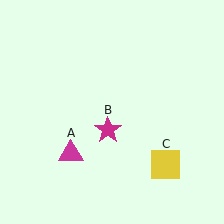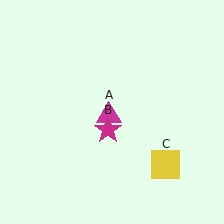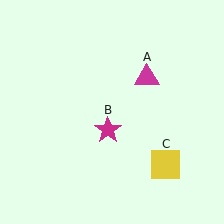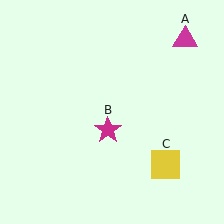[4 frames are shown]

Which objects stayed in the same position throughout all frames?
Magenta star (object B) and yellow square (object C) remained stationary.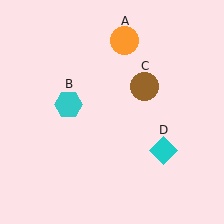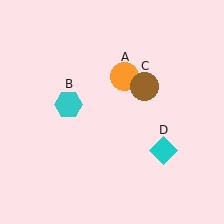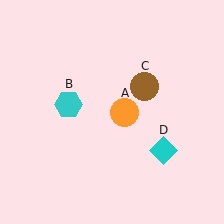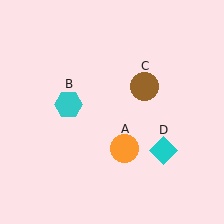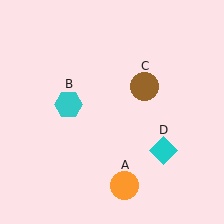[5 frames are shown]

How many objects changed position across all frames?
1 object changed position: orange circle (object A).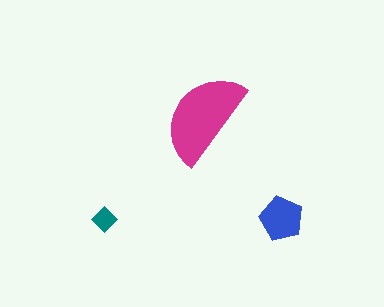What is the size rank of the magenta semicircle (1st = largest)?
1st.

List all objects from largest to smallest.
The magenta semicircle, the blue pentagon, the teal diamond.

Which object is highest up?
The magenta semicircle is topmost.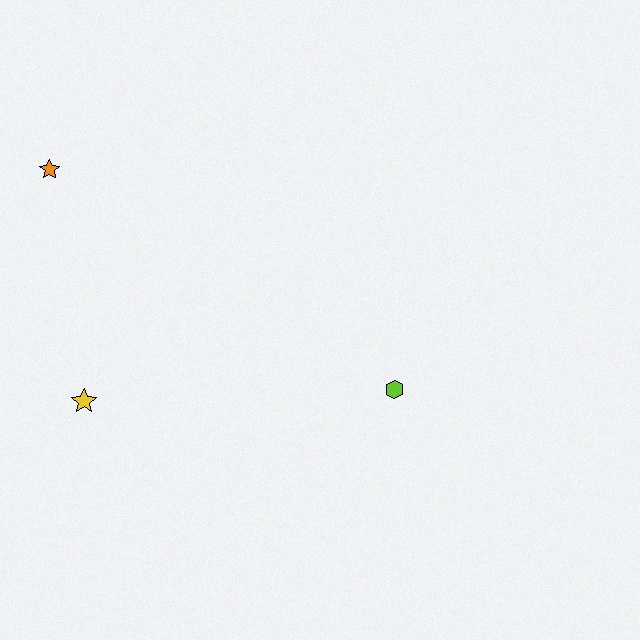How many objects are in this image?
There are 3 objects.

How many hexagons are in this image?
There is 1 hexagon.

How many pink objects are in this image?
There are no pink objects.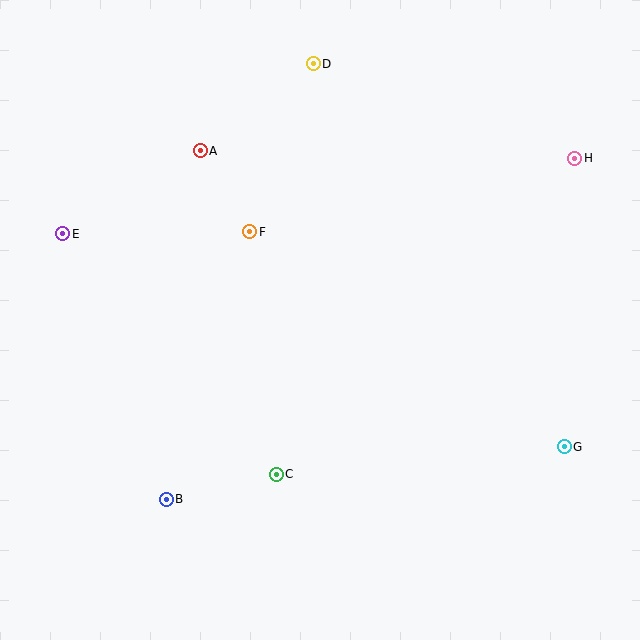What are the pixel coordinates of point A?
Point A is at (200, 151).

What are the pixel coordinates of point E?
Point E is at (63, 234).